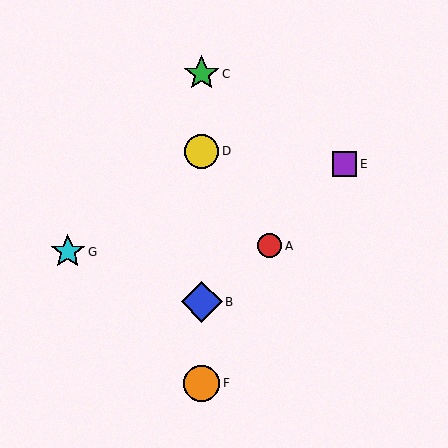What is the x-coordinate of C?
Object C is at x≈202.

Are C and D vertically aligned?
Yes, both are at x≈202.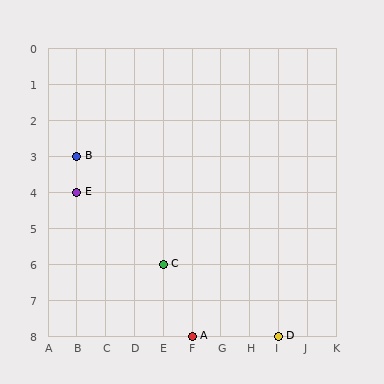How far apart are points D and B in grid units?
Points D and B are 7 columns and 5 rows apart (about 8.6 grid units diagonally).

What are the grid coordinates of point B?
Point B is at grid coordinates (B, 3).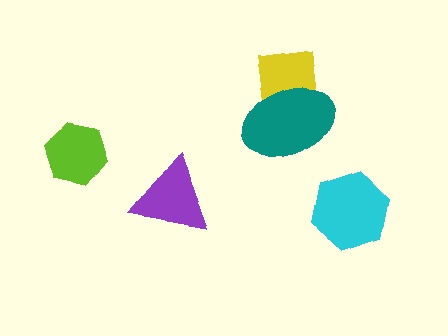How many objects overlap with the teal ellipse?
1 object overlaps with the teal ellipse.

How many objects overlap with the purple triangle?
0 objects overlap with the purple triangle.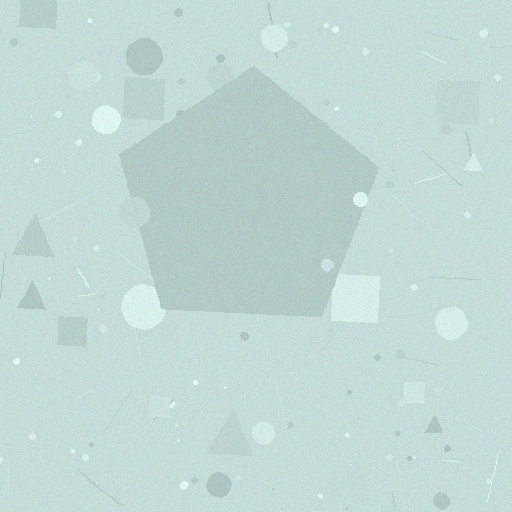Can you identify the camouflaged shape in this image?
The camouflaged shape is a pentagon.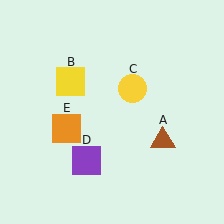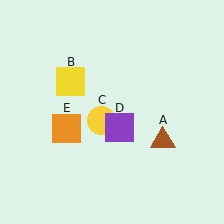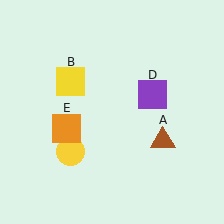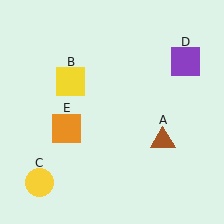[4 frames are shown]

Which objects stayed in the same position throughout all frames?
Brown triangle (object A) and yellow square (object B) and orange square (object E) remained stationary.